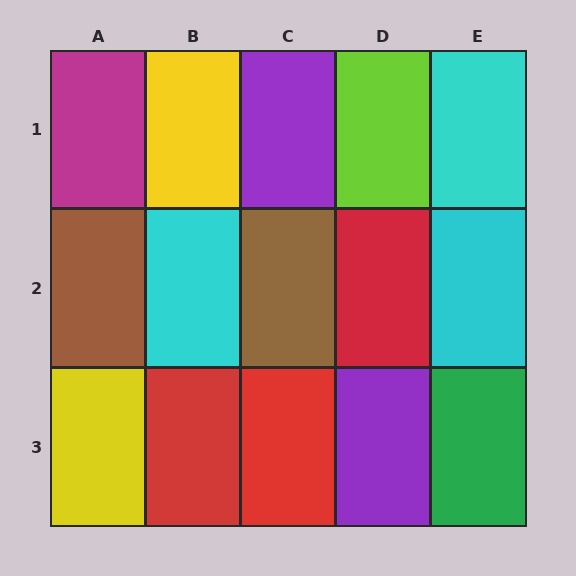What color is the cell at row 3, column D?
Purple.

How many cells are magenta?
1 cell is magenta.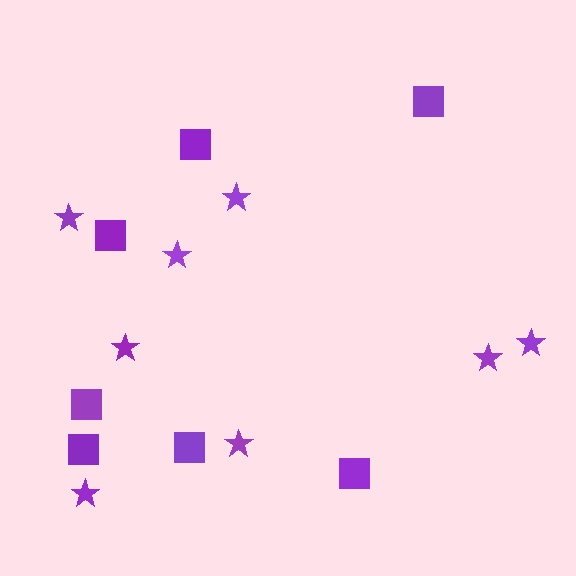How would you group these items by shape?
There are 2 groups: one group of stars (8) and one group of squares (7).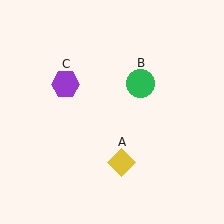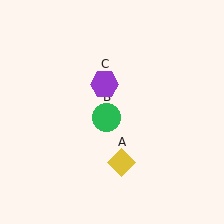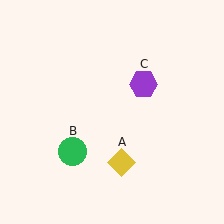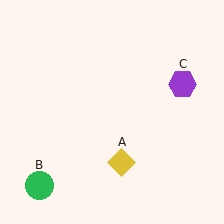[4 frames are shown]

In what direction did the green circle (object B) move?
The green circle (object B) moved down and to the left.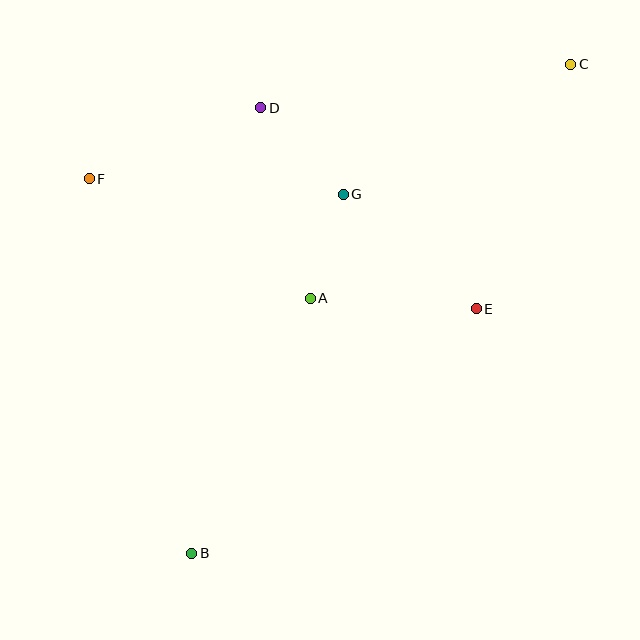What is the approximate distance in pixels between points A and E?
The distance between A and E is approximately 167 pixels.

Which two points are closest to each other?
Points A and G are closest to each other.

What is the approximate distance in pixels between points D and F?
The distance between D and F is approximately 186 pixels.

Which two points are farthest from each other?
Points B and C are farthest from each other.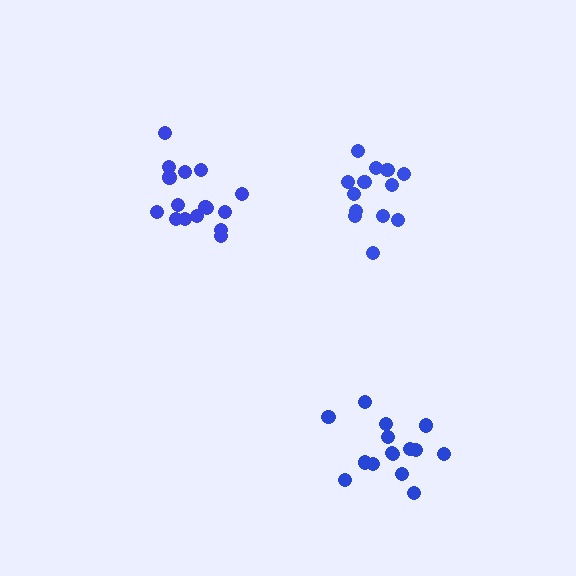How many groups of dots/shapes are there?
There are 3 groups.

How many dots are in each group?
Group 1: 13 dots, Group 2: 15 dots, Group 3: 16 dots (44 total).